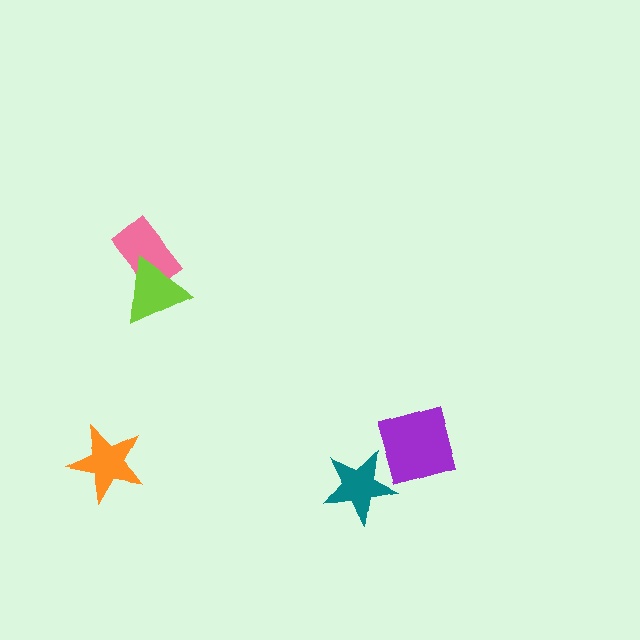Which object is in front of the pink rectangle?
The lime triangle is in front of the pink rectangle.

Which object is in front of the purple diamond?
The teal star is in front of the purple diamond.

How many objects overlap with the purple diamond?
1 object overlaps with the purple diamond.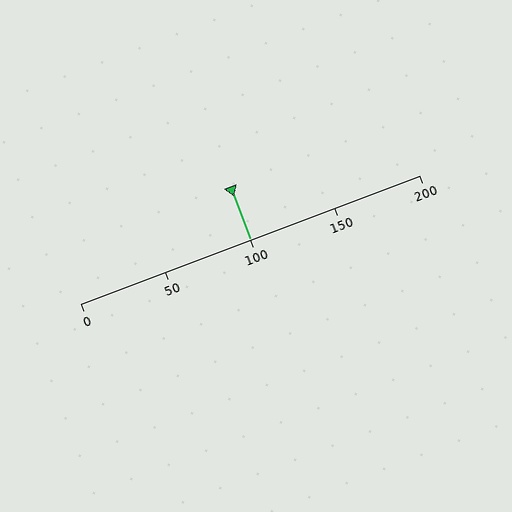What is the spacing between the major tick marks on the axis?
The major ticks are spaced 50 apart.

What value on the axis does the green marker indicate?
The marker indicates approximately 100.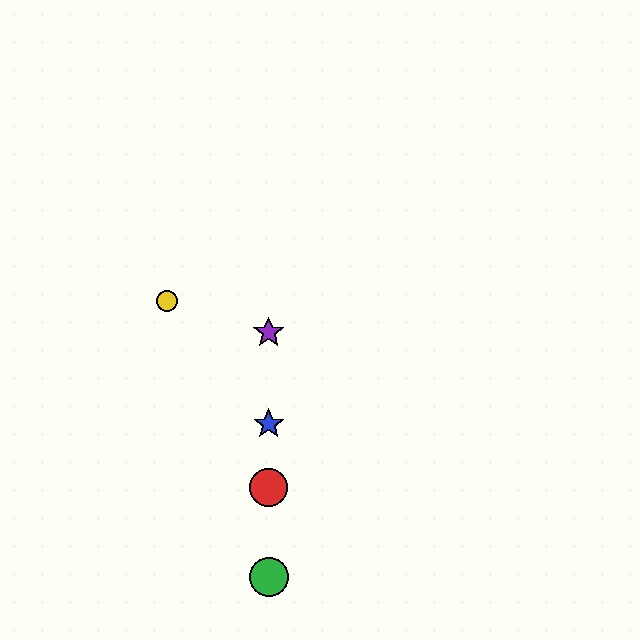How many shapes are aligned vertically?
4 shapes (the red circle, the blue star, the green circle, the purple star) are aligned vertically.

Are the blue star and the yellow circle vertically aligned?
No, the blue star is at x≈269 and the yellow circle is at x≈167.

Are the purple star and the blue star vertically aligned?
Yes, both are at x≈269.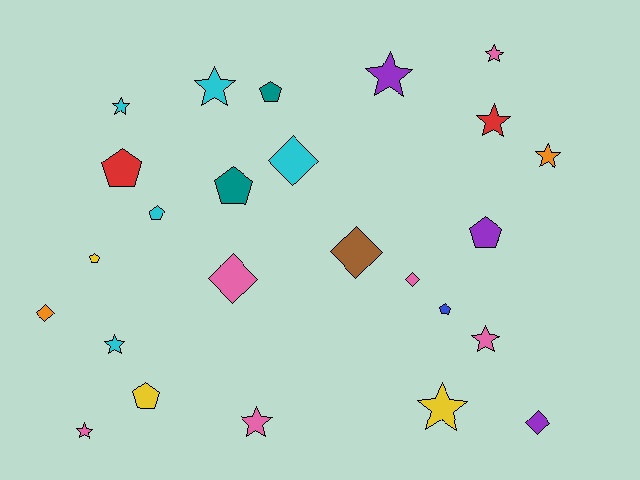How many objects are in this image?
There are 25 objects.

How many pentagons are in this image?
There are 8 pentagons.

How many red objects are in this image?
There are 2 red objects.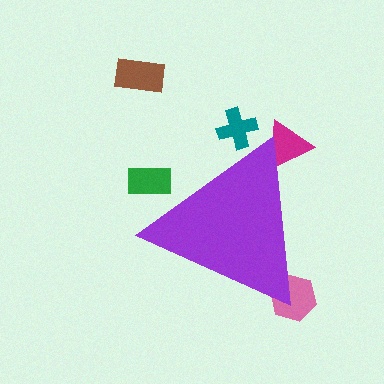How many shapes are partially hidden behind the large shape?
4 shapes are partially hidden.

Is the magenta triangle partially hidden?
Yes, the magenta triangle is partially hidden behind the purple triangle.